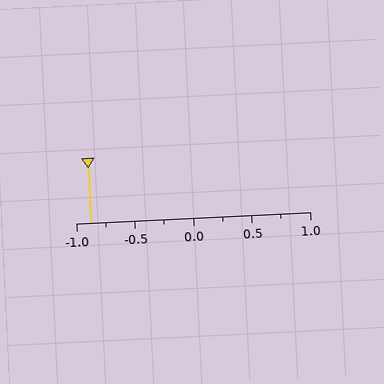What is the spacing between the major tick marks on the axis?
The major ticks are spaced 0.5 apart.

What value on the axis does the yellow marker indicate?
The marker indicates approximately -0.88.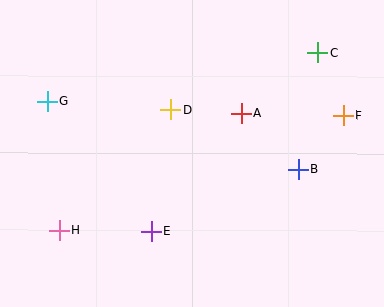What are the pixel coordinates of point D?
Point D is at (171, 110).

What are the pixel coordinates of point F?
Point F is at (343, 116).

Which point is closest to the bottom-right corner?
Point B is closest to the bottom-right corner.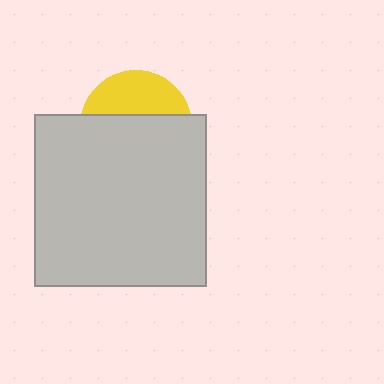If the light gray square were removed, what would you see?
You would see the complete yellow circle.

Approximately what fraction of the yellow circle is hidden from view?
Roughly 64% of the yellow circle is hidden behind the light gray square.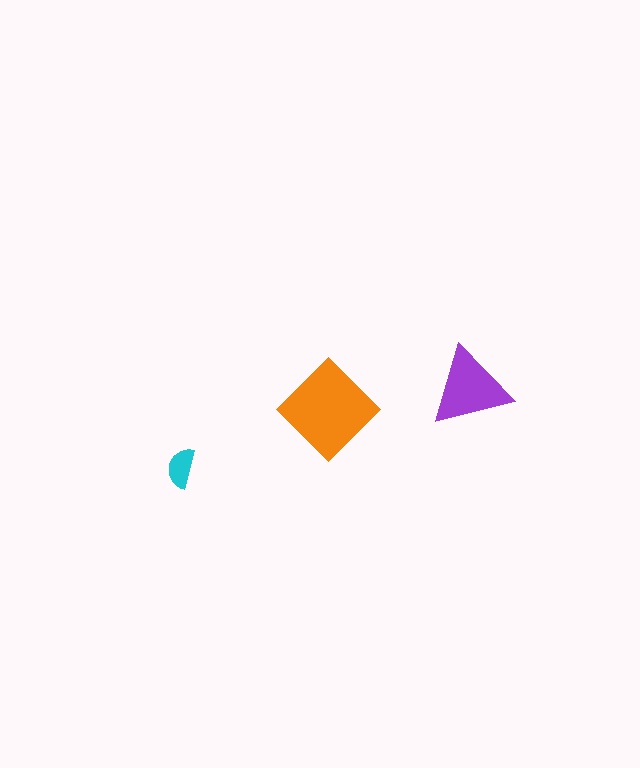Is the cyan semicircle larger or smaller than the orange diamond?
Smaller.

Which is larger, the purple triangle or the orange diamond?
The orange diamond.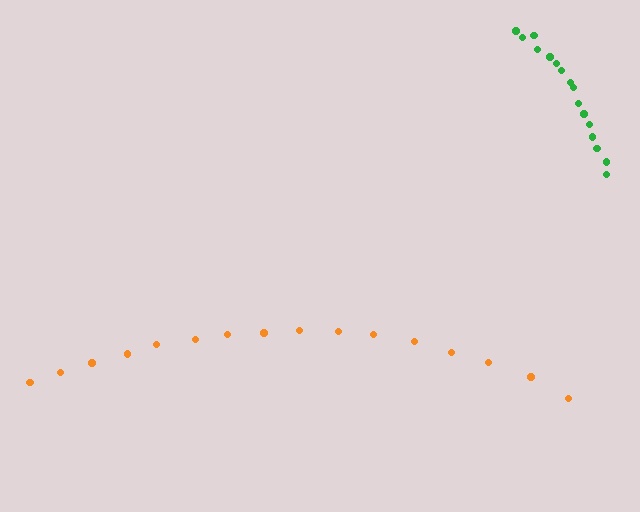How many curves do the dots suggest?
There are 2 distinct paths.